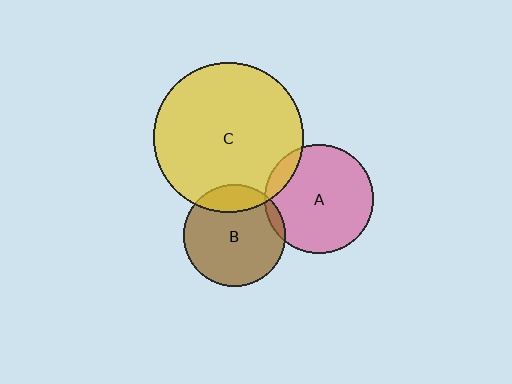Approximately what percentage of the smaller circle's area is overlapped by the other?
Approximately 10%.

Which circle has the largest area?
Circle C (yellow).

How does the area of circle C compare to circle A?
Approximately 1.9 times.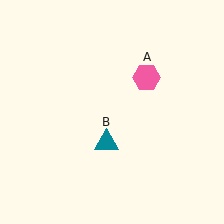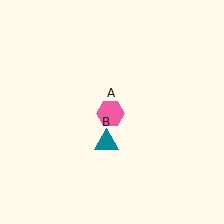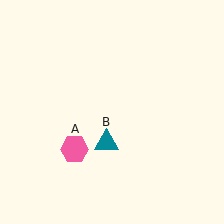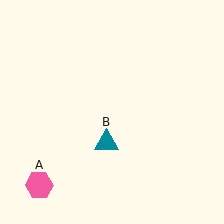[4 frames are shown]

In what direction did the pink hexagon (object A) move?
The pink hexagon (object A) moved down and to the left.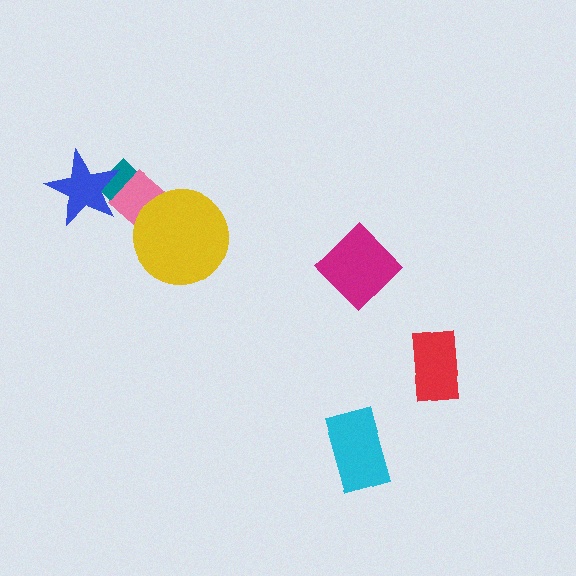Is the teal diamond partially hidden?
Yes, it is partially covered by another shape.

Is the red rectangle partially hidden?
No, no other shape covers it.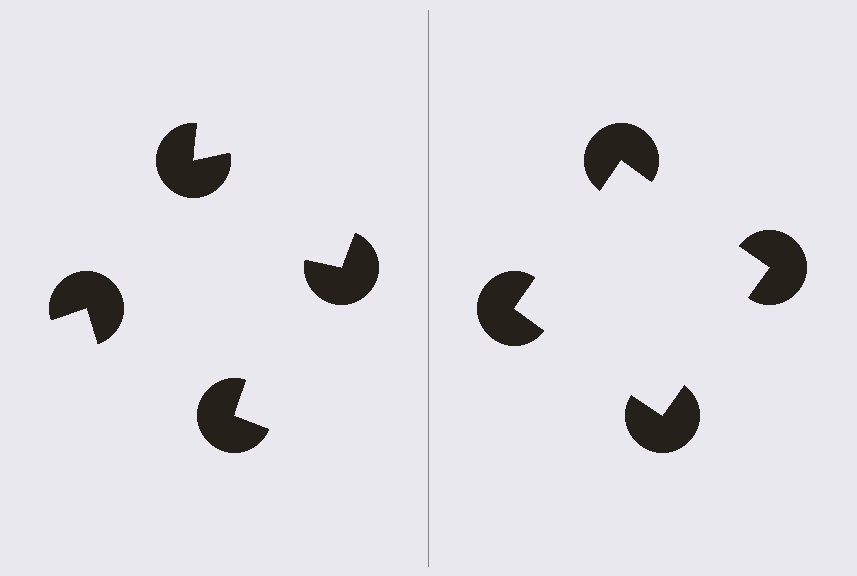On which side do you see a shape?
An illusory square appears on the right side. On the left side the wedge cuts are rotated, so no coherent shape forms.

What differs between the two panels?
The pac-man discs are positioned identically on both sides; only the wedge orientations differ. On the right they align to a square; on the left they are misaligned.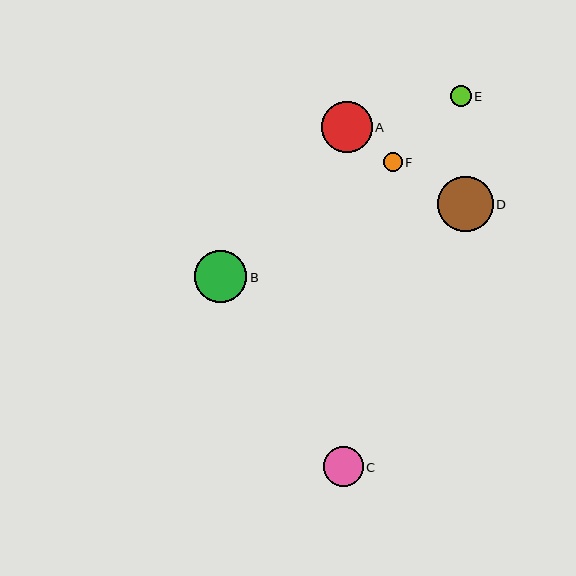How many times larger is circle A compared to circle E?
Circle A is approximately 2.5 times the size of circle E.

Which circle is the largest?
Circle D is the largest with a size of approximately 56 pixels.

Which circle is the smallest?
Circle F is the smallest with a size of approximately 19 pixels.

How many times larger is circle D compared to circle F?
Circle D is approximately 3.0 times the size of circle F.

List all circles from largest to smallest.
From largest to smallest: D, B, A, C, E, F.